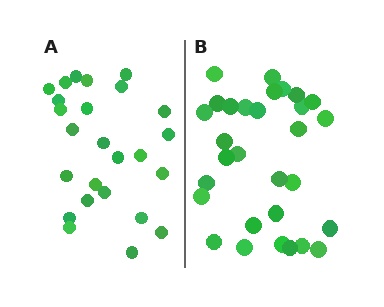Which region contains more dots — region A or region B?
Region B (the right region) has more dots.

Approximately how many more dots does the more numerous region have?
Region B has about 5 more dots than region A.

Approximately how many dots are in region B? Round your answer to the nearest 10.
About 30 dots.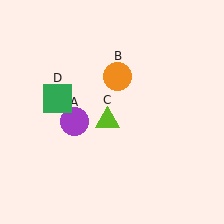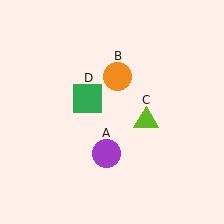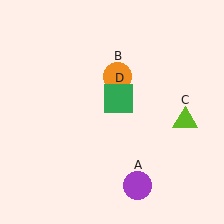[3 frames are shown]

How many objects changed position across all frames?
3 objects changed position: purple circle (object A), lime triangle (object C), green square (object D).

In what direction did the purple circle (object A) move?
The purple circle (object A) moved down and to the right.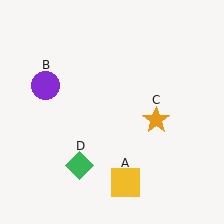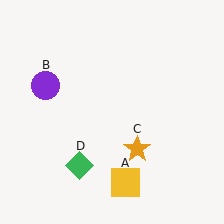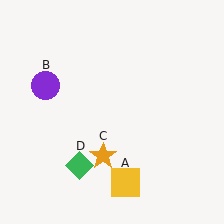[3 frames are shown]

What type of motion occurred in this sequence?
The orange star (object C) rotated clockwise around the center of the scene.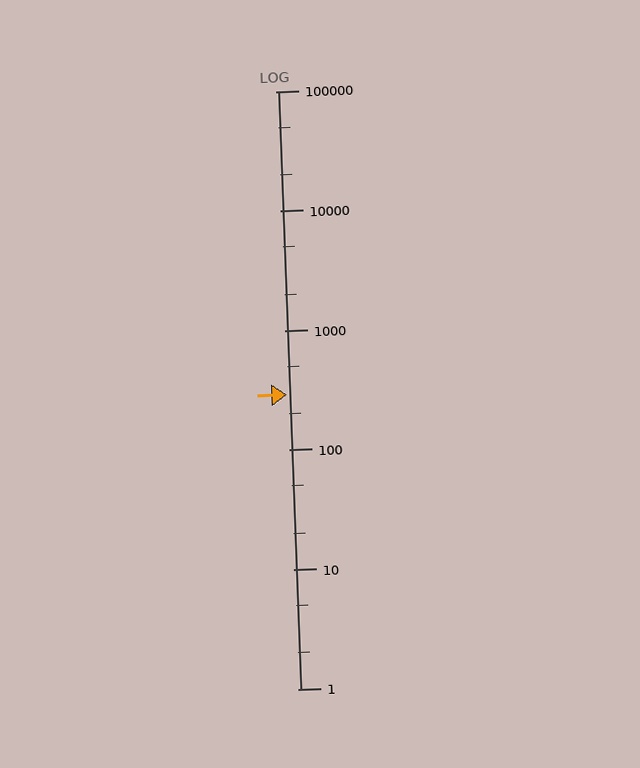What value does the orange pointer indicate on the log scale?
The pointer indicates approximately 290.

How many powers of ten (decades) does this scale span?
The scale spans 5 decades, from 1 to 100000.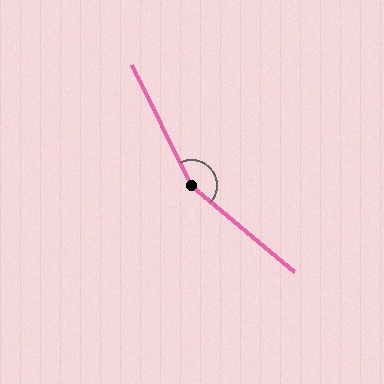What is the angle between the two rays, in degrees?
Approximately 155 degrees.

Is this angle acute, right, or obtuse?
It is obtuse.